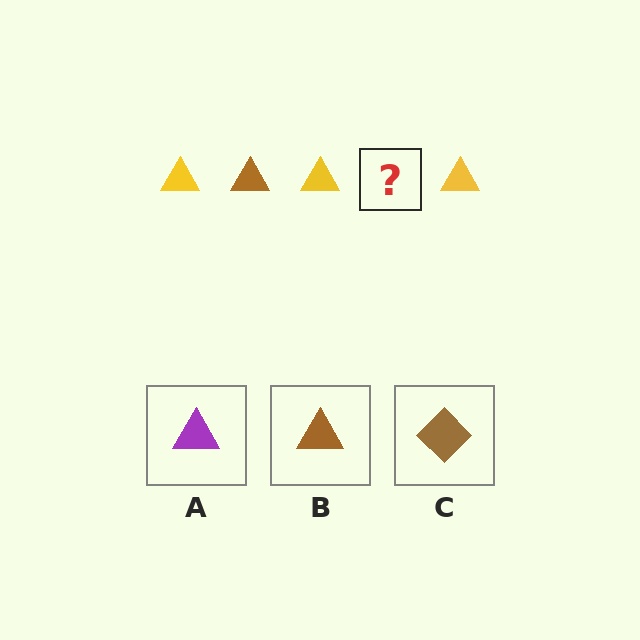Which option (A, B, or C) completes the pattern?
B.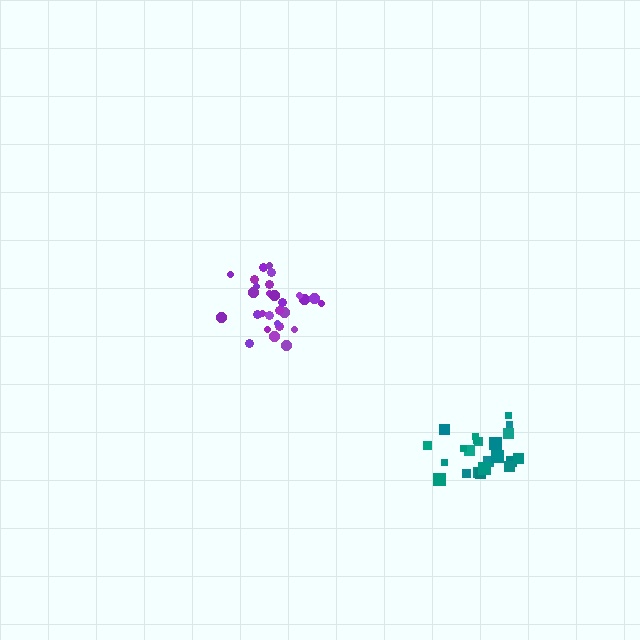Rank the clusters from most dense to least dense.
purple, teal.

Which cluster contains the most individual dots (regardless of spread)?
Purple (29).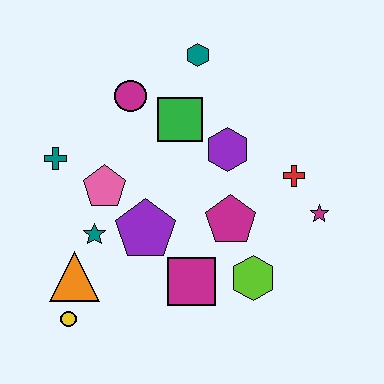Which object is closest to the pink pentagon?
The teal star is closest to the pink pentagon.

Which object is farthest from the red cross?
The yellow circle is farthest from the red cross.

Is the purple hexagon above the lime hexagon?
Yes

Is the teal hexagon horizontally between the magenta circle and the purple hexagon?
Yes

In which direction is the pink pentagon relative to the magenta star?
The pink pentagon is to the left of the magenta star.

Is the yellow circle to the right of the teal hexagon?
No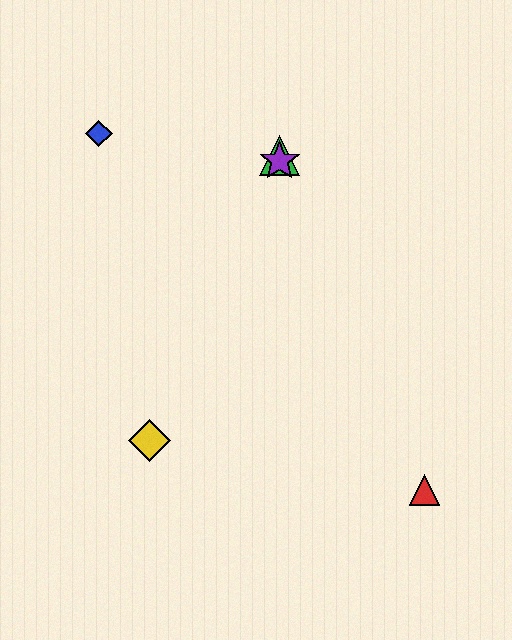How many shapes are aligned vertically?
2 shapes (the green triangle, the purple star) are aligned vertically.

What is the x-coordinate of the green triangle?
The green triangle is at x≈280.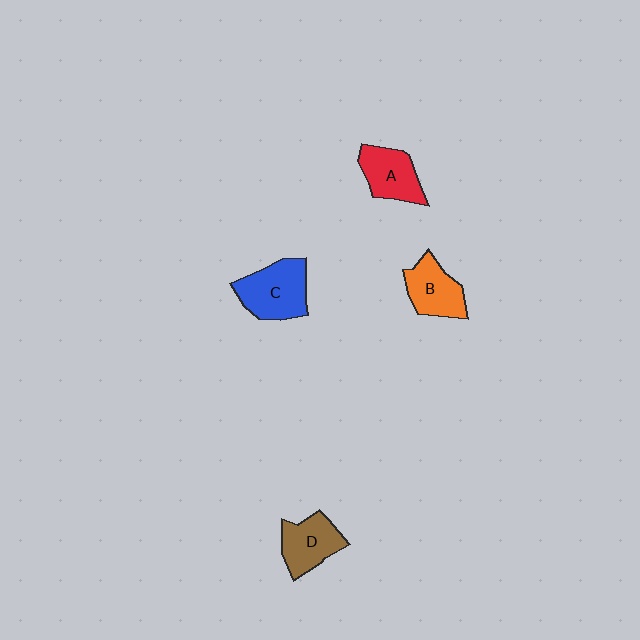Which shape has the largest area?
Shape C (blue).